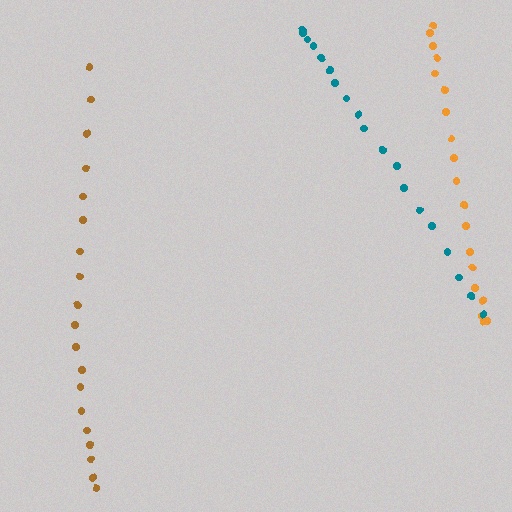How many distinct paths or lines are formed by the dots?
There are 3 distinct paths.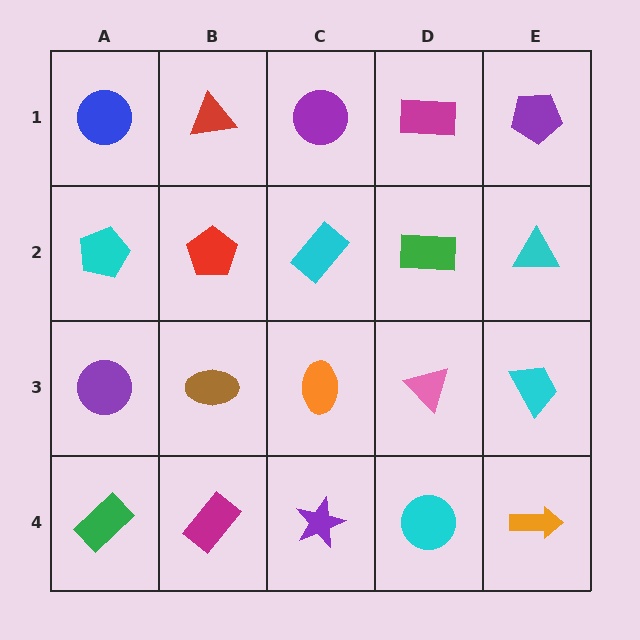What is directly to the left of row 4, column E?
A cyan circle.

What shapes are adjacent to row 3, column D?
A green rectangle (row 2, column D), a cyan circle (row 4, column D), an orange ellipse (row 3, column C), a cyan trapezoid (row 3, column E).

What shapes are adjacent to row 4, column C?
An orange ellipse (row 3, column C), a magenta rectangle (row 4, column B), a cyan circle (row 4, column D).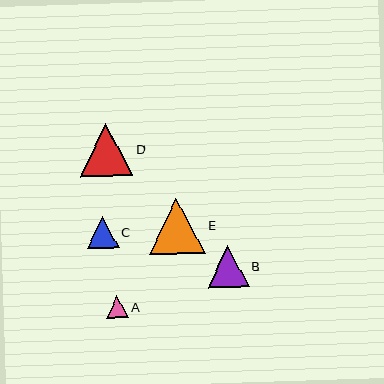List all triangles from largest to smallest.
From largest to smallest: E, D, B, C, A.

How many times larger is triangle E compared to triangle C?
Triangle E is approximately 1.8 times the size of triangle C.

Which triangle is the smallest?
Triangle A is the smallest with a size of approximately 22 pixels.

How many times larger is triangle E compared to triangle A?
Triangle E is approximately 2.5 times the size of triangle A.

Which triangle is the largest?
Triangle E is the largest with a size of approximately 56 pixels.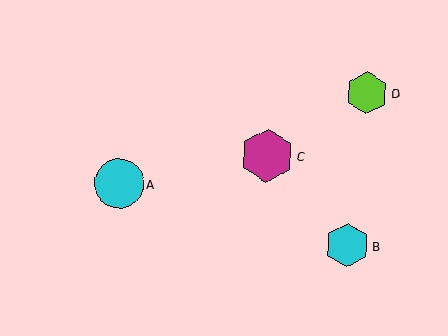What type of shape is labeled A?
Shape A is a cyan circle.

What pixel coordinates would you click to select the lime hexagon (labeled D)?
Click at (367, 93) to select the lime hexagon D.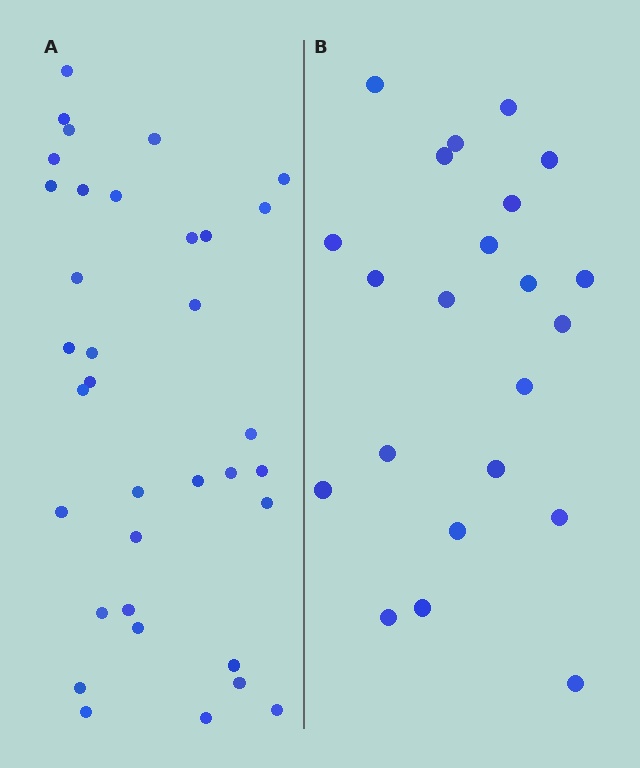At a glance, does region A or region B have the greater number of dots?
Region A (the left region) has more dots.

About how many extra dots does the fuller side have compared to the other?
Region A has approximately 15 more dots than region B.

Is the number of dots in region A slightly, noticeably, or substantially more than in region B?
Region A has substantially more. The ratio is roughly 1.6 to 1.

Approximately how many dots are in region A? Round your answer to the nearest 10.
About 40 dots. (The exact count is 35, which rounds to 40.)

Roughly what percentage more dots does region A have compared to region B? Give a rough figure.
About 60% more.